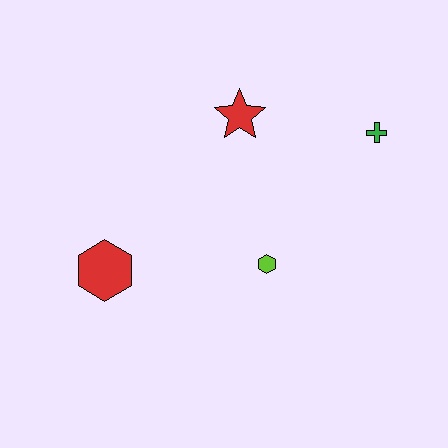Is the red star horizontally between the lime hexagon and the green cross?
No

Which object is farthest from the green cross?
The red hexagon is farthest from the green cross.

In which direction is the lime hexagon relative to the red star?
The lime hexagon is below the red star.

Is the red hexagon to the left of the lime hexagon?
Yes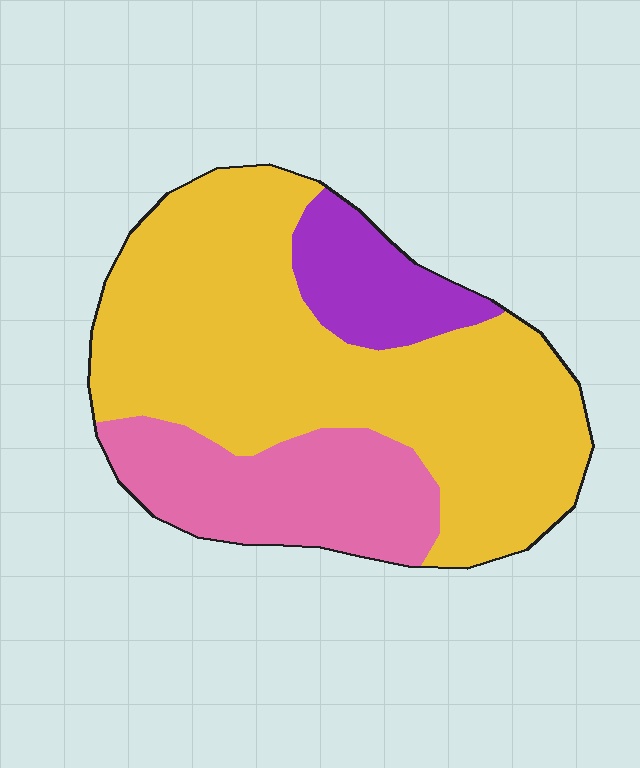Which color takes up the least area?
Purple, at roughly 10%.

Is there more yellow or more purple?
Yellow.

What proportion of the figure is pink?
Pink takes up about one quarter (1/4) of the figure.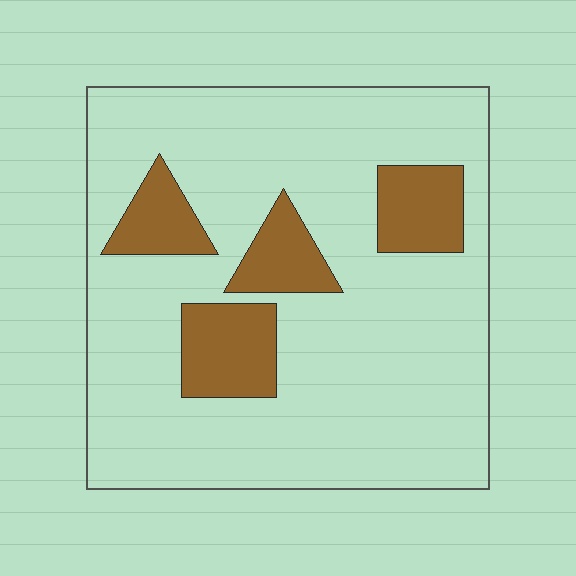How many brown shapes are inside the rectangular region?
4.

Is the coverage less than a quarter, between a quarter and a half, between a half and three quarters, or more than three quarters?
Less than a quarter.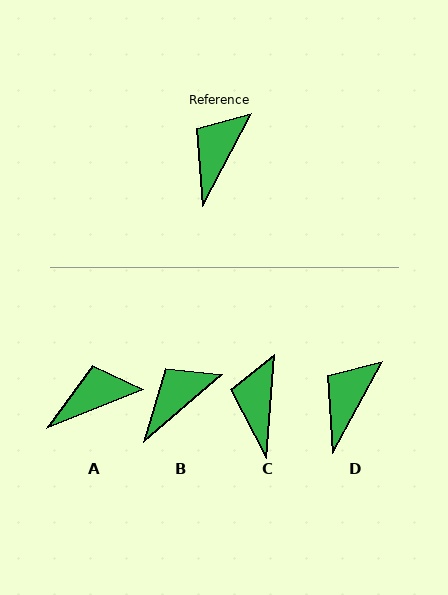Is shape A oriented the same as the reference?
No, it is off by about 40 degrees.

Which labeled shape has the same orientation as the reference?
D.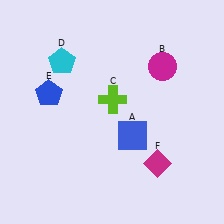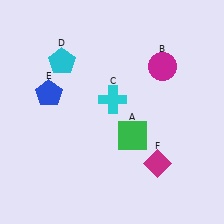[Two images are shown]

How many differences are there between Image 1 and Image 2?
There are 2 differences between the two images.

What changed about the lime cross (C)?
In Image 1, C is lime. In Image 2, it changed to cyan.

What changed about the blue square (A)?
In Image 1, A is blue. In Image 2, it changed to green.